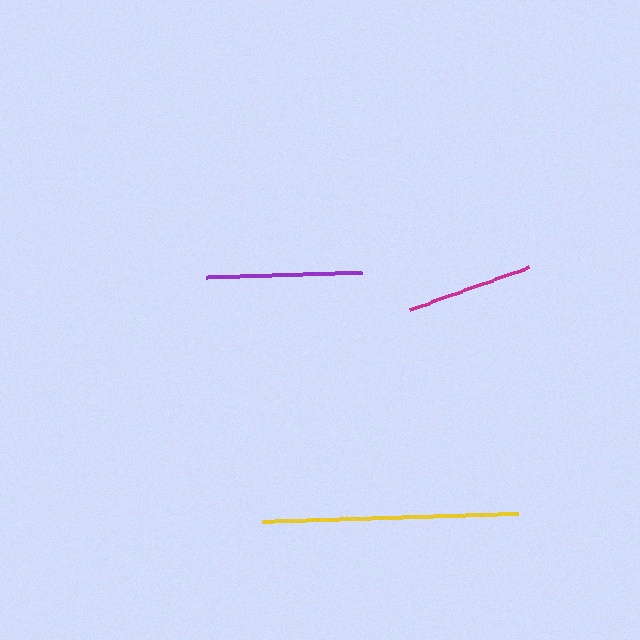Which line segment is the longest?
The yellow line is the longest at approximately 256 pixels.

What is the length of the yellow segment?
The yellow segment is approximately 256 pixels long.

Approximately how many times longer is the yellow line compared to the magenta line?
The yellow line is approximately 2.0 times the length of the magenta line.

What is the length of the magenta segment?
The magenta segment is approximately 127 pixels long.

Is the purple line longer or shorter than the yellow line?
The yellow line is longer than the purple line.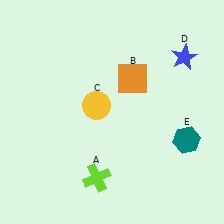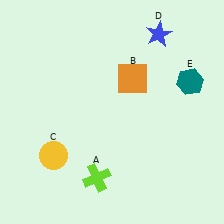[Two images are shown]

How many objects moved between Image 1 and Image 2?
3 objects moved between the two images.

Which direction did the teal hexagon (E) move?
The teal hexagon (E) moved up.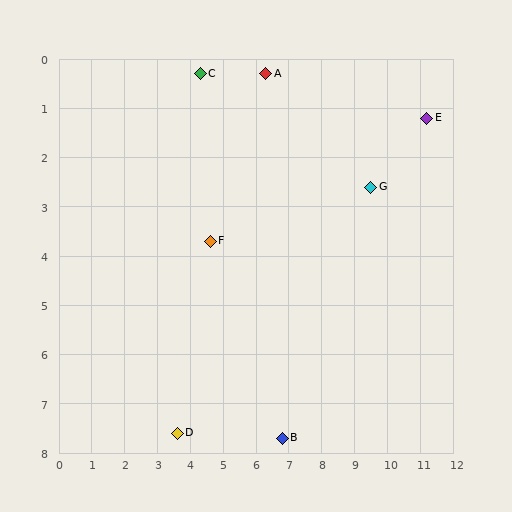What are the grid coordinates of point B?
Point B is at approximately (6.8, 7.7).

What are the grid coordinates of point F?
Point F is at approximately (4.6, 3.7).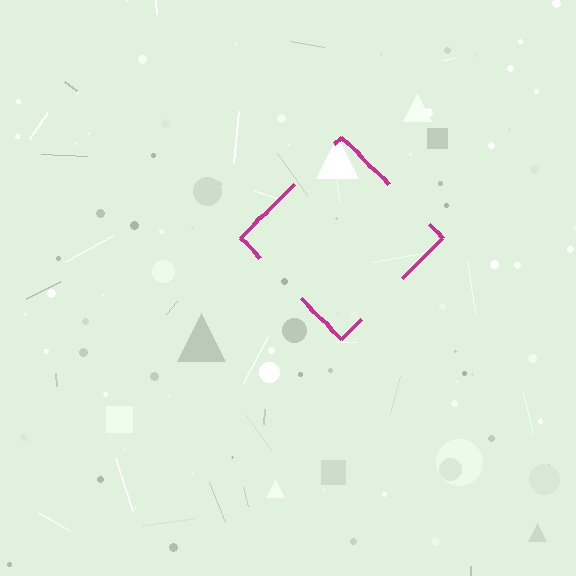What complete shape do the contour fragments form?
The contour fragments form a diamond.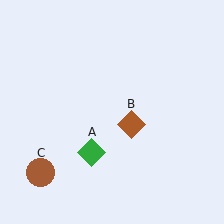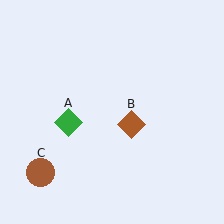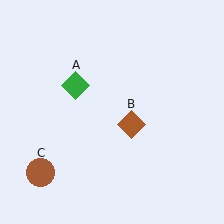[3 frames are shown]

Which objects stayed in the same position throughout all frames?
Brown diamond (object B) and brown circle (object C) remained stationary.